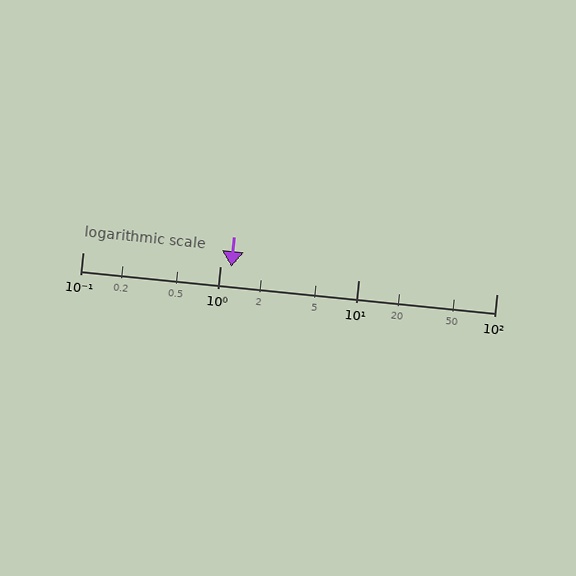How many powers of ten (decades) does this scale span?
The scale spans 3 decades, from 0.1 to 100.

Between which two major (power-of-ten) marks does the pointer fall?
The pointer is between 1 and 10.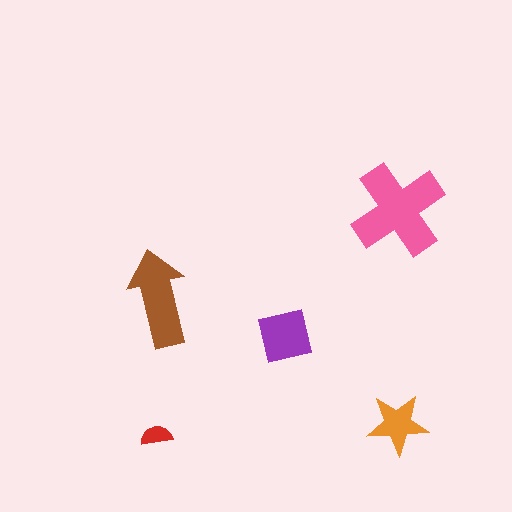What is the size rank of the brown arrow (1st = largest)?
2nd.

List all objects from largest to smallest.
The pink cross, the brown arrow, the purple square, the orange star, the red semicircle.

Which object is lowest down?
The red semicircle is bottommost.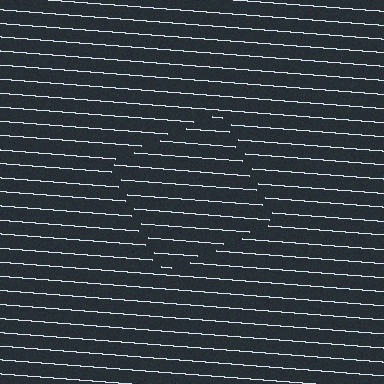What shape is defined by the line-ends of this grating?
An illusory square. The interior of the shape contains the same grating, shifted by half a period — the contour is defined by the phase discontinuity where line-ends from the inner and outer gratings abut.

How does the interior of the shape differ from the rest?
The interior of the shape contains the same grating, shifted by half a period — the contour is defined by the phase discontinuity where line-ends from the inner and outer gratings abut.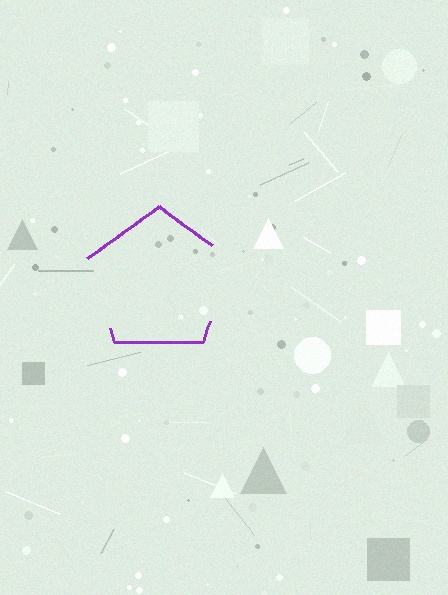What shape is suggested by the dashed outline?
The dashed outline suggests a pentagon.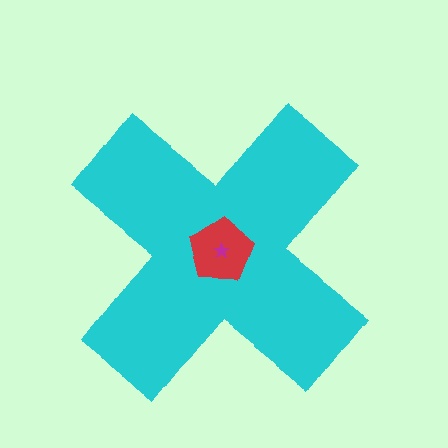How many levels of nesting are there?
3.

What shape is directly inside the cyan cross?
The red pentagon.